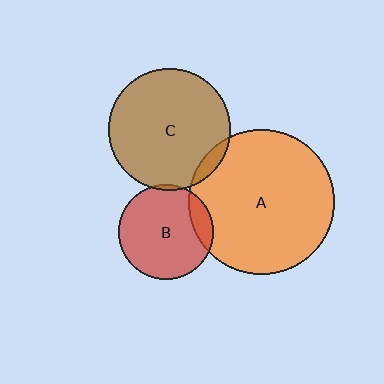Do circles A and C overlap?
Yes.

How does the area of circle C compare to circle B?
Approximately 1.7 times.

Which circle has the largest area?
Circle A (orange).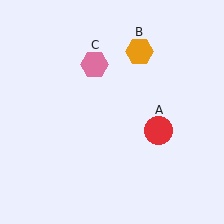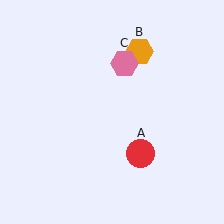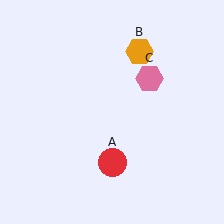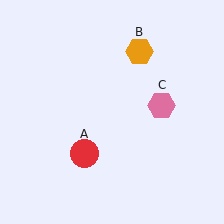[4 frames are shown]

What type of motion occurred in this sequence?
The red circle (object A), pink hexagon (object C) rotated clockwise around the center of the scene.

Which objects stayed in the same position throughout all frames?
Orange hexagon (object B) remained stationary.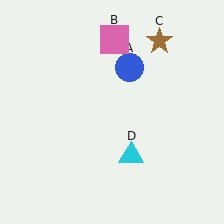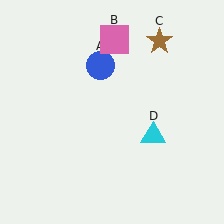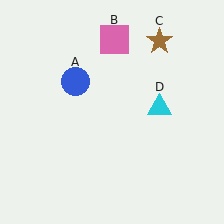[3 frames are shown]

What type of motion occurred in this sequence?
The blue circle (object A), cyan triangle (object D) rotated counterclockwise around the center of the scene.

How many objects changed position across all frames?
2 objects changed position: blue circle (object A), cyan triangle (object D).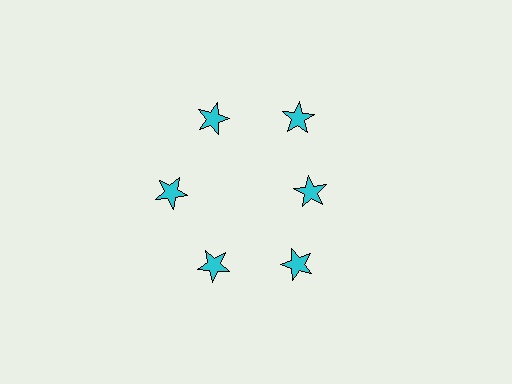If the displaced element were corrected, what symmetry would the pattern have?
It would have 6-fold rotational symmetry — the pattern would map onto itself every 60 degrees.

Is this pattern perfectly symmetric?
No. The 6 cyan stars are arranged in a ring, but one element near the 3 o'clock position is pulled inward toward the center, breaking the 6-fold rotational symmetry.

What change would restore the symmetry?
The symmetry would be restored by moving it outward, back onto the ring so that all 6 stars sit at equal angles and equal distance from the center.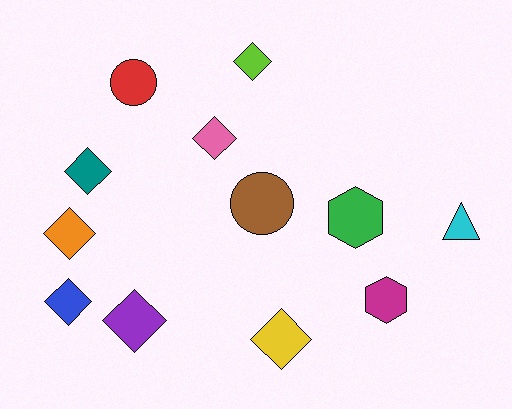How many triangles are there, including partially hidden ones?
There is 1 triangle.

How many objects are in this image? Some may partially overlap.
There are 12 objects.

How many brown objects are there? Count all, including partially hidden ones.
There is 1 brown object.